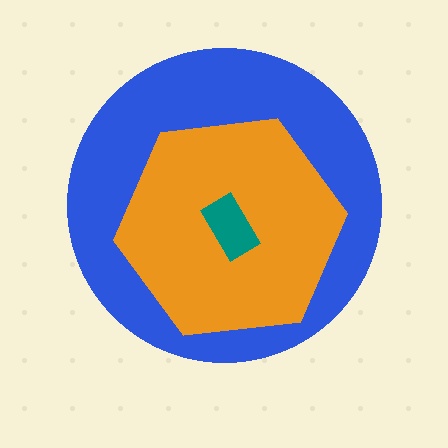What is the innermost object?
The teal rectangle.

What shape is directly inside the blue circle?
The orange hexagon.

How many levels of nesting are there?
3.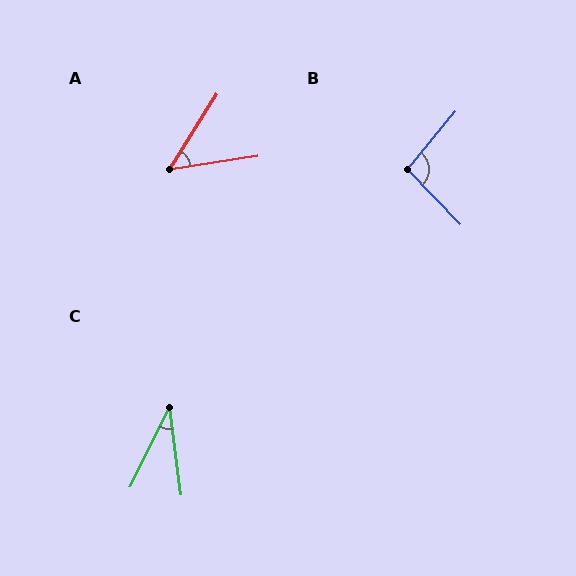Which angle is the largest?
B, at approximately 96 degrees.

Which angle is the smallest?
C, at approximately 34 degrees.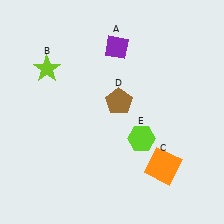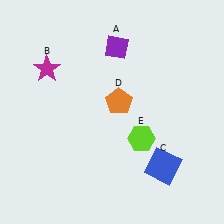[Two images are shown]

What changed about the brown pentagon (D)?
In Image 1, D is brown. In Image 2, it changed to orange.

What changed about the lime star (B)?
In Image 1, B is lime. In Image 2, it changed to magenta.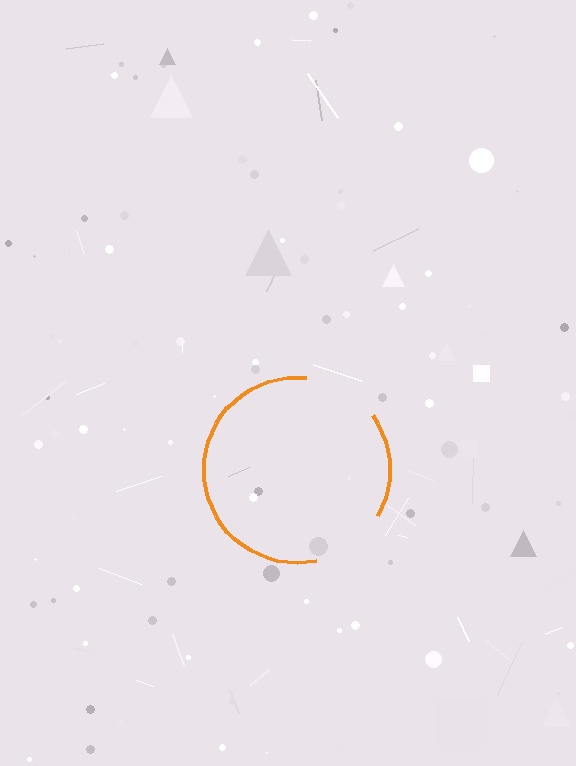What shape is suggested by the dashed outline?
The dashed outline suggests a circle.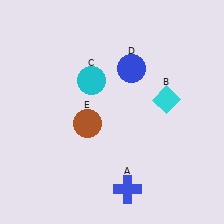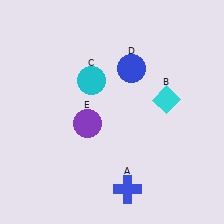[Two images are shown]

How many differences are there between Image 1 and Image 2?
There is 1 difference between the two images.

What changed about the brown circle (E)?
In Image 1, E is brown. In Image 2, it changed to purple.